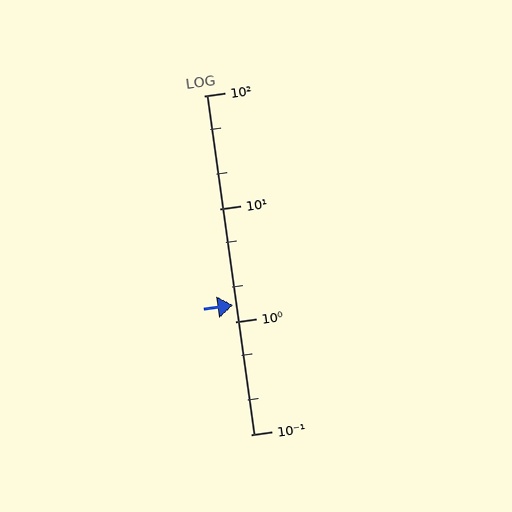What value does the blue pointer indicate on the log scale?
The pointer indicates approximately 1.4.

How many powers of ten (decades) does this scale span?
The scale spans 3 decades, from 0.1 to 100.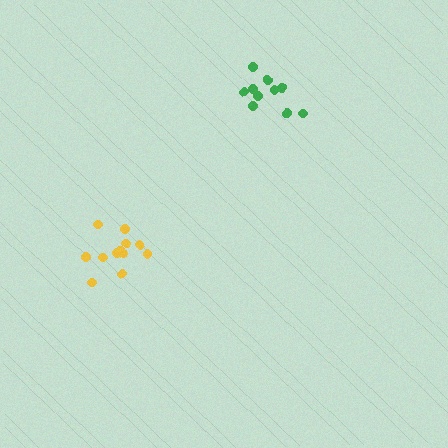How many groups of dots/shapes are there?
There are 2 groups.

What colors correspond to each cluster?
The clusters are colored: green, yellow.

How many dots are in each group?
Group 1: 10 dots, Group 2: 12 dots (22 total).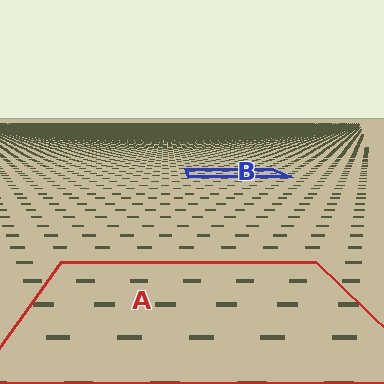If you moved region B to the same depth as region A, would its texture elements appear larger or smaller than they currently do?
They would appear larger. At a closer depth, the same texture elements are projected at a bigger on-screen size.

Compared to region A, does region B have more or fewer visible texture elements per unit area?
Region B has more texture elements per unit area — they are packed more densely because it is farther away.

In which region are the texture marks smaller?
The texture marks are smaller in region B, because it is farther away.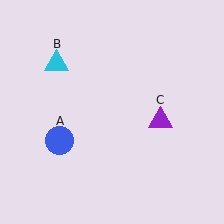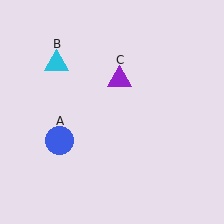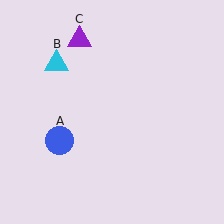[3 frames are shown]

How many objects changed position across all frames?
1 object changed position: purple triangle (object C).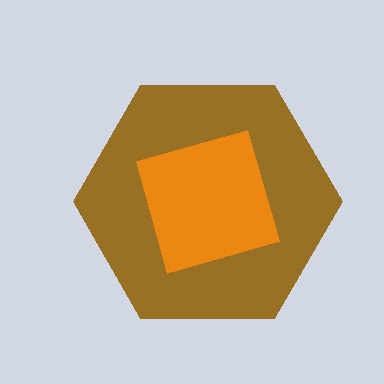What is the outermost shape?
The brown hexagon.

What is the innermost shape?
The orange diamond.